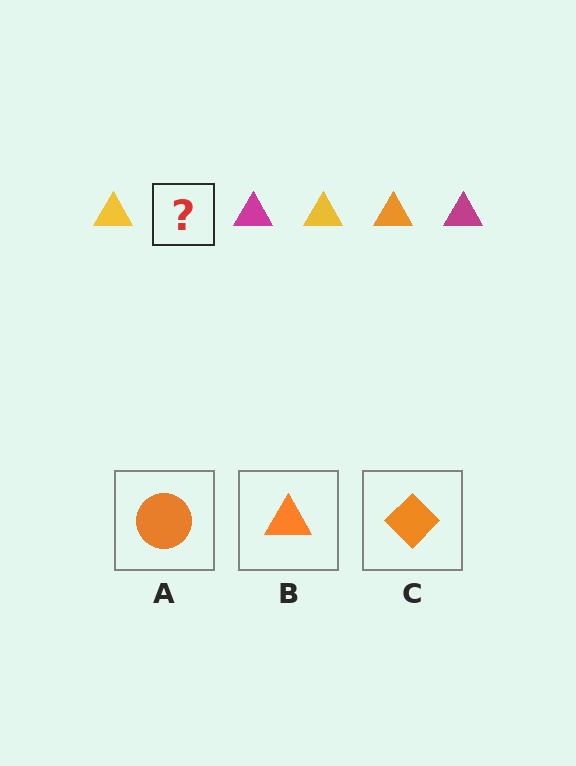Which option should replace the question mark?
Option B.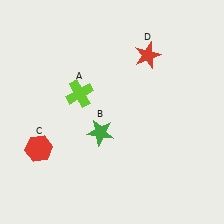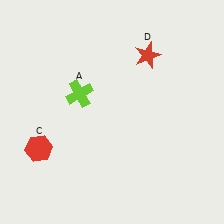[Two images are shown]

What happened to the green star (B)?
The green star (B) was removed in Image 2. It was in the bottom-left area of Image 1.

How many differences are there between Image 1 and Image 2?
There is 1 difference between the two images.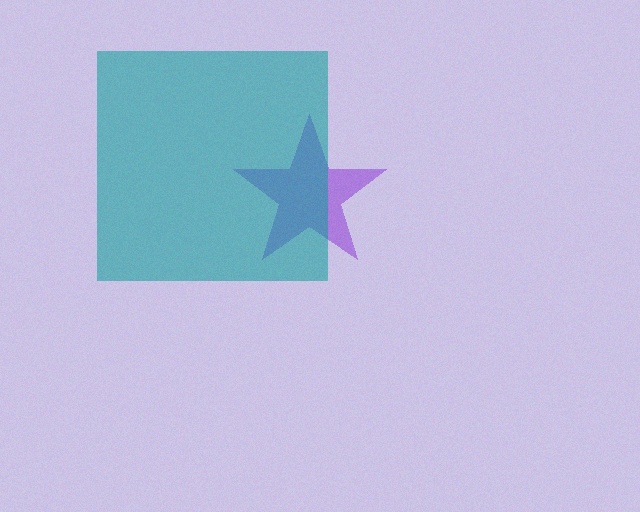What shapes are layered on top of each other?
The layered shapes are: a purple star, a teal square.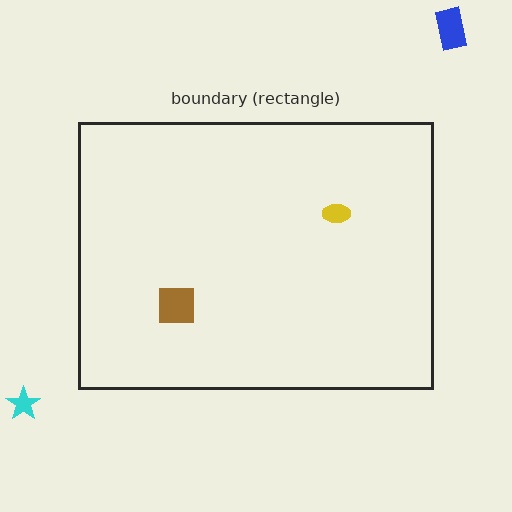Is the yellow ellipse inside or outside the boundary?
Inside.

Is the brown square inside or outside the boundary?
Inside.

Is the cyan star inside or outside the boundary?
Outside.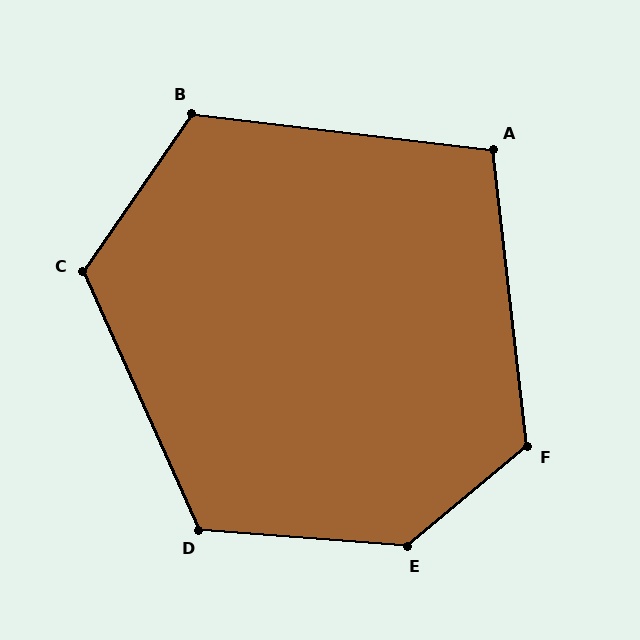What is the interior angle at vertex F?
Approximately 123 degrees (obtuse).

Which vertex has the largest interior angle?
E, at approximately 136 degrees.